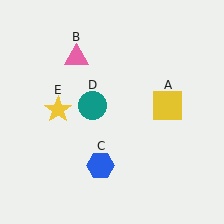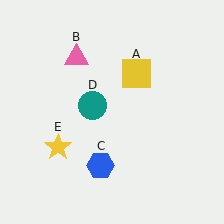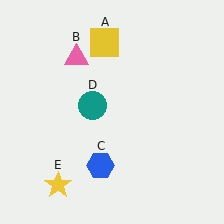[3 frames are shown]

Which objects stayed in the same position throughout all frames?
Pink triangle (object B) and blue hexagon (object C) and teal circle (object D) remained stationary.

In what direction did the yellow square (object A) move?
The yellow square (object A) moved up and to the left.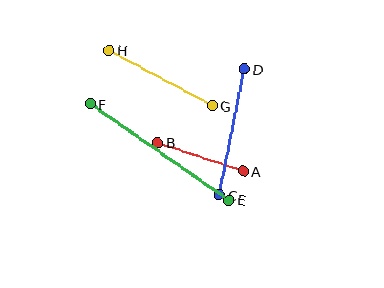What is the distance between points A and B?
The distance is approximately 90 pixels.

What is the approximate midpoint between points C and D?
The midpoint is at approximately (232, 132) pixels.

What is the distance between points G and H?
The distance is approximately 117 pixels.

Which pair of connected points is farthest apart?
Points E and F are farthest apart.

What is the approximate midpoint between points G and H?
The midpoint is at approximately (161, 78) pixels.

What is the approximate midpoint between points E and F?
The midpoint is at approximately (160, 152) pixels.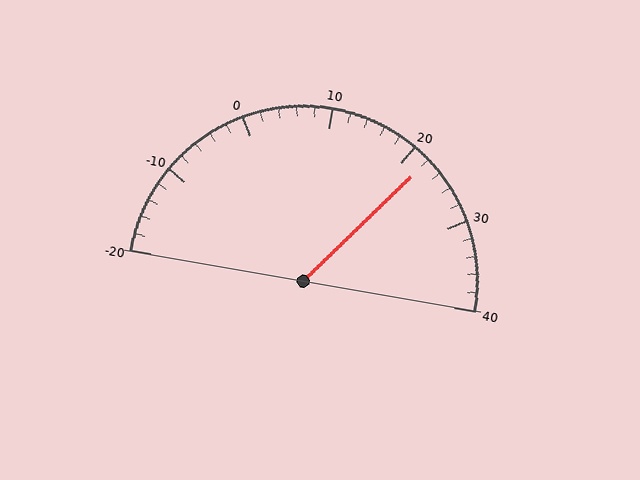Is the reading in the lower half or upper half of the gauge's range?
The reading is in the upper half of the range (-20 to 40).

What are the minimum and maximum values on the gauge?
The gauge ranges from -20 to 40.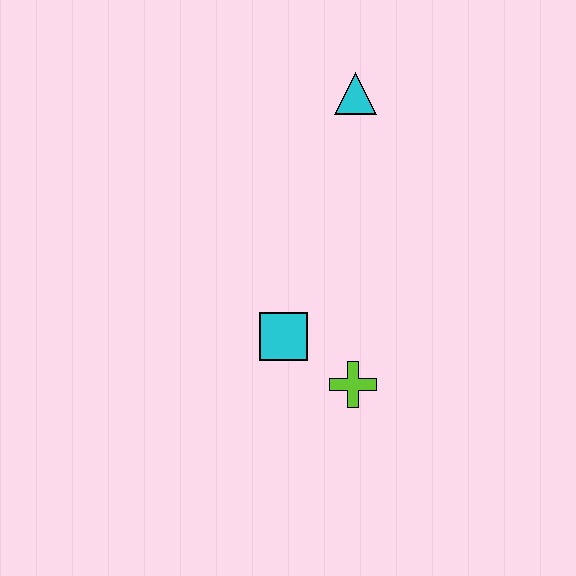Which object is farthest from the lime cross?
The cyan triangle is farthest from the lime cross.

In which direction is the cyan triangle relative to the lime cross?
The cyan triangle is above the lime cross.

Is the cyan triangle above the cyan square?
Yes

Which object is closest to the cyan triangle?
The cyan square is closest to the cyan triangle.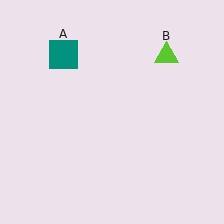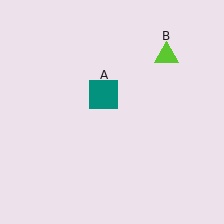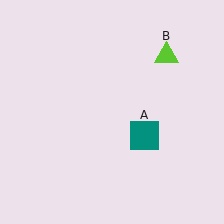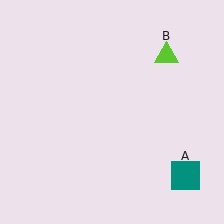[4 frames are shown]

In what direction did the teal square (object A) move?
The teal square (object A) moved down and to the right.